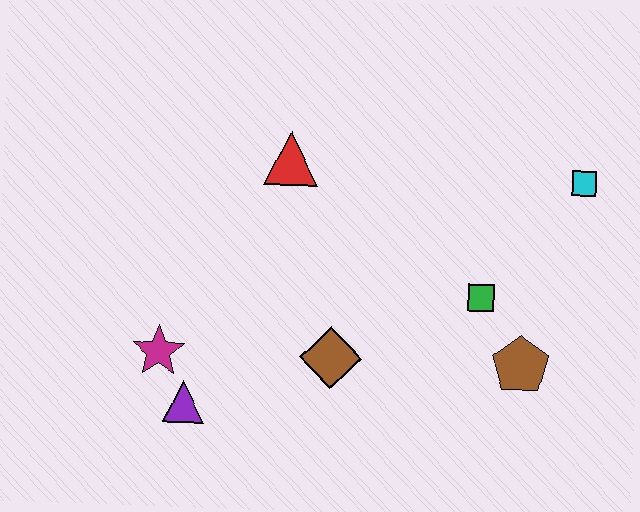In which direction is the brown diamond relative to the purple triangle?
The brown diamond is to the right of the purple triangle.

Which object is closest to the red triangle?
The brown diamond is closest to the red triangle.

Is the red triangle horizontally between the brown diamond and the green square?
No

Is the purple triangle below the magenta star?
Yes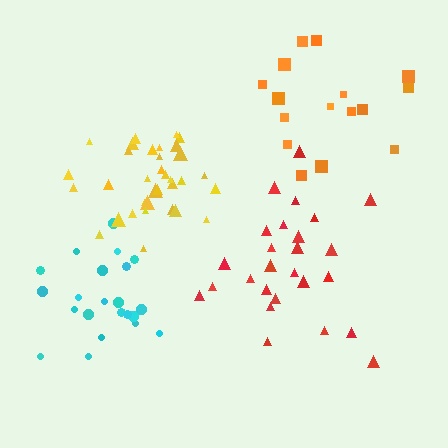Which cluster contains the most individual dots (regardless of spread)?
Yellow (34).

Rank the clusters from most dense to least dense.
yellow, cyan, red, orange.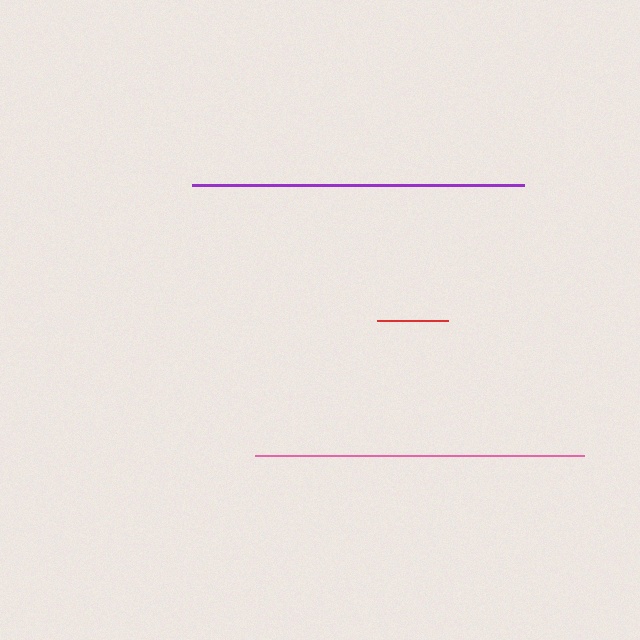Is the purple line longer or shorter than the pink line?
The purple line is longer than the pink line.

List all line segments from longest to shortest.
From longest to shortest: purple, pink, red.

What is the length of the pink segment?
The pink segment is approximately 329 pixels long.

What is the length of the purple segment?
The purple segment is approximately 332 pixels long.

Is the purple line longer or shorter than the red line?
The purple line is longer than the red line.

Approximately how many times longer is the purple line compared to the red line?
The purple line is approximately 4.7 times the length of the red line.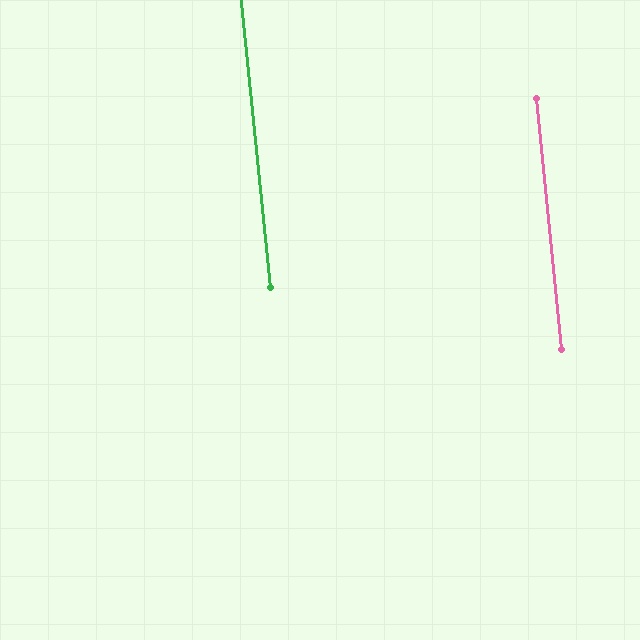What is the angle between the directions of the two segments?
Approximately 0 degrees.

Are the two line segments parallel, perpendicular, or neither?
Parallel — their directions differ by only 0.2°.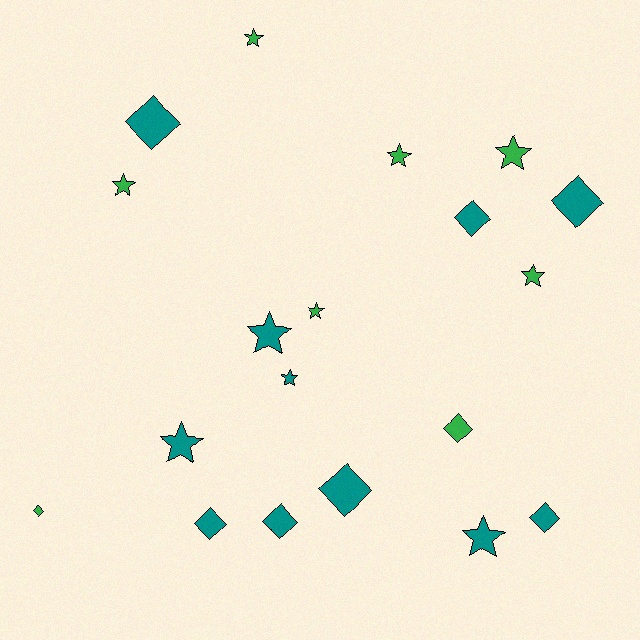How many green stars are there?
There are 6 green stars.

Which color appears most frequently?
Teal, with 11 objects.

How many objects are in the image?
There are 19 objects.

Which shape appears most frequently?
Star, with 10 objects.